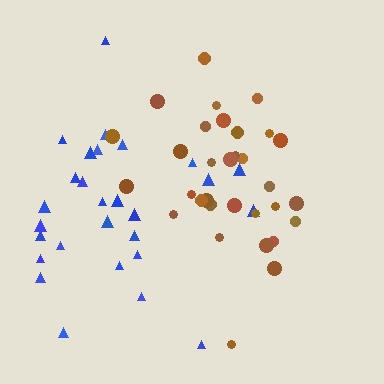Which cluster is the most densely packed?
Brown.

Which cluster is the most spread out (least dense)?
Blue.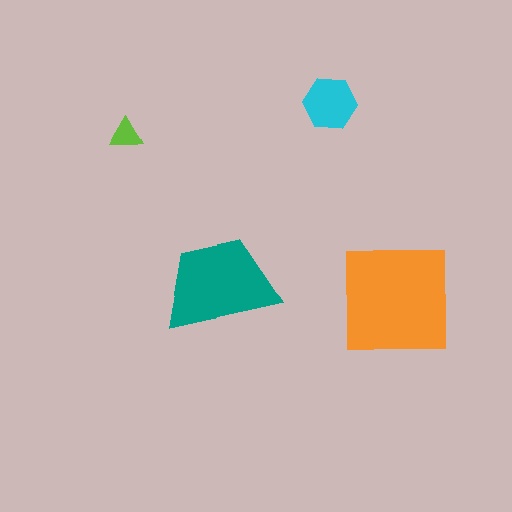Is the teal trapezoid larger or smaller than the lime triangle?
Larger.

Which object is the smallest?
The lime triangle.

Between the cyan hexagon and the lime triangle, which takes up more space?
The cyan hexagon.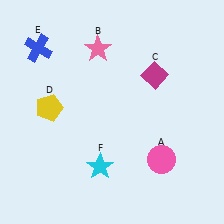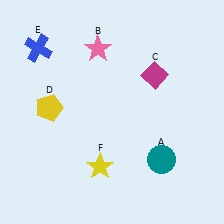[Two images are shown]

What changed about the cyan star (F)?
In Image 1, F is cyan. In Image 2, it changed to yellow.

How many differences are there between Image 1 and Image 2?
There are 2 differences between the two images.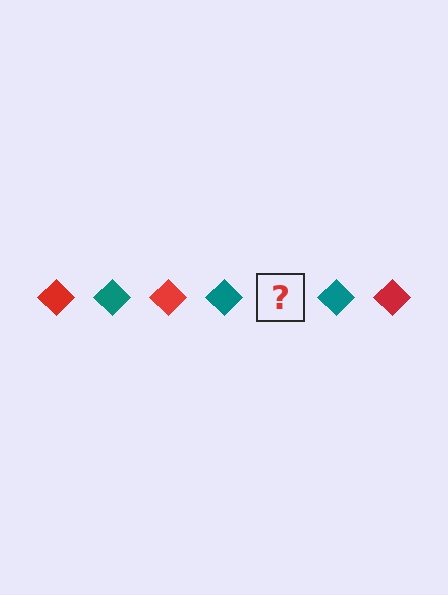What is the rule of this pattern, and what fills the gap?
The rule is that the pattern cycles through red, teal diamonds. The gap should be filled with a red diamond.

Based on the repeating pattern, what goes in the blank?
The blank should be a red diamond.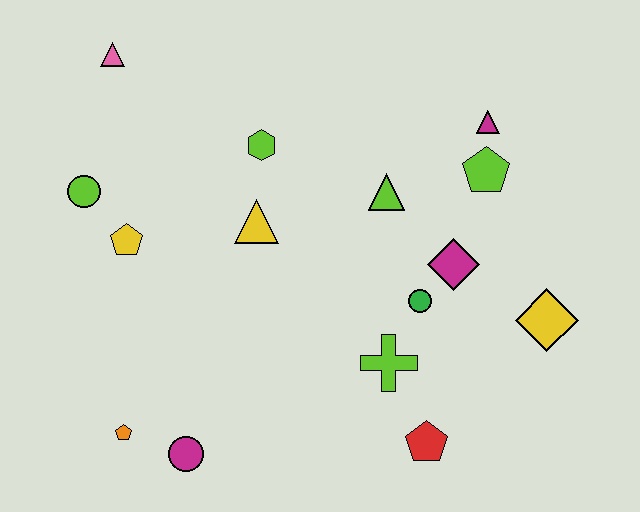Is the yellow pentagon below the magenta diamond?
No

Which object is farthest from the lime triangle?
The orange pentagon is farthest from the lime triangle.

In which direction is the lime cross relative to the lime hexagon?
The lime cross is below the lime hexagon.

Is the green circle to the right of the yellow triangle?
Yes